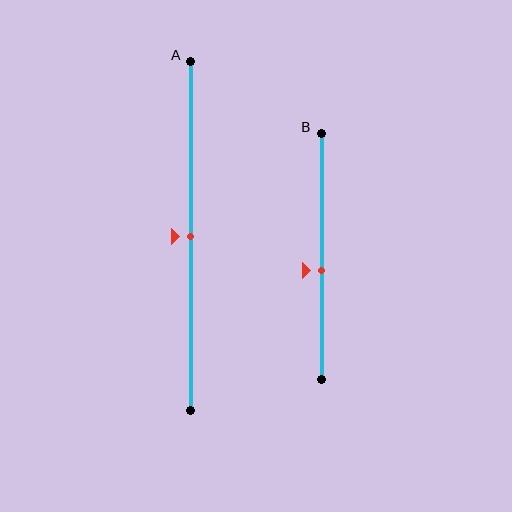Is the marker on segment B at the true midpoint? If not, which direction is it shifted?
No, the marker on segment B is shifted downward by about 6% of the segment length.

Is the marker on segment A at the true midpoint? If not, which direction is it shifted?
Yes, the marker on segment A is at the true midpoint.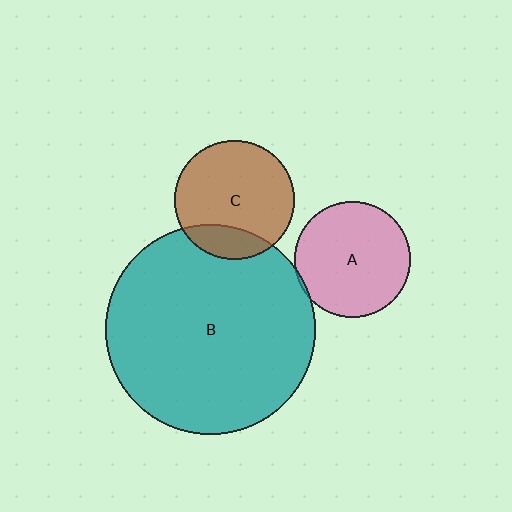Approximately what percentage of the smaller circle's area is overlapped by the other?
Approximately 20%.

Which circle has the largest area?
Circle B (teal).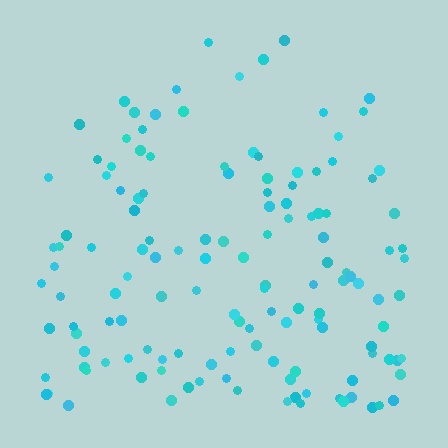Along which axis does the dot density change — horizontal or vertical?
Vertical.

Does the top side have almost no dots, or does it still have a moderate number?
Still a moderate number, just noticeably fewer than the bottom.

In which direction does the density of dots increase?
From top to bottom, with the bottom side densest.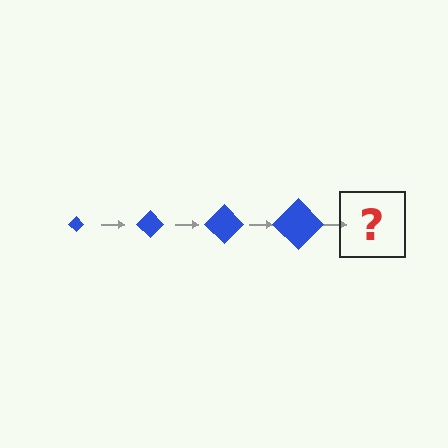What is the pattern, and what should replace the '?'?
The pattern is that the diamond gets progressively larger each step. The '?' should be a blue diamond, larger than the previous one.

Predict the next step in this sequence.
The next step is a blue diamond, larger than the previous one.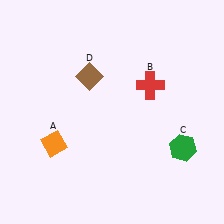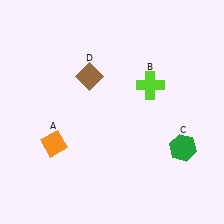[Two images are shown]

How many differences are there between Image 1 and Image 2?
There is 1 difference between the two images.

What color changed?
The cross (B) changed from red in Image 1 to lime in Image 2.